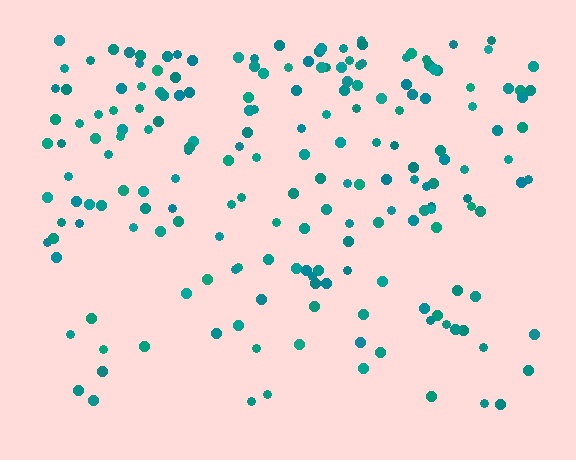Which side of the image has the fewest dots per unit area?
The bottom.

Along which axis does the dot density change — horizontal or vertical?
Vertical.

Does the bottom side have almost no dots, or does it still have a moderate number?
Still a moderate number, just noticeably fewer than the top.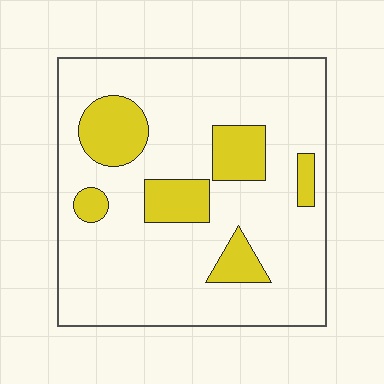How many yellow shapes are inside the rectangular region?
6.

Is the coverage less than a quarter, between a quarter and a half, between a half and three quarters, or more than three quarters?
Less than a quarter.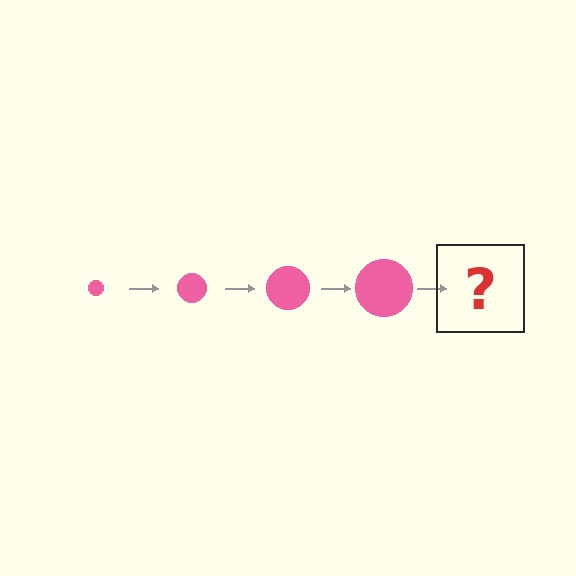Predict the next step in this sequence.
The next step is a pink circle, larger than the previous one.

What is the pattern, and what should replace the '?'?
The pattern is that the circle gets progressively larger each step. The '?' should be a pink circle, larger than the previous one.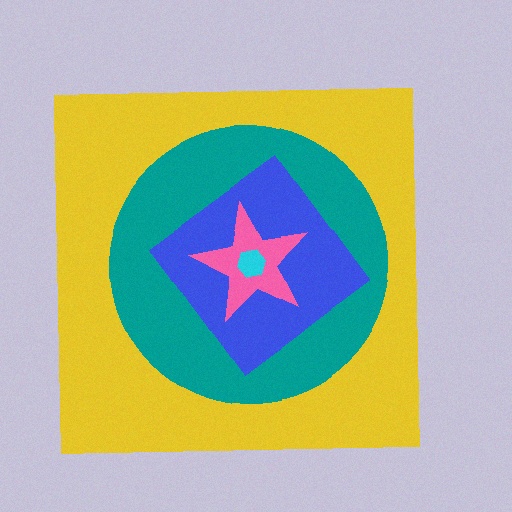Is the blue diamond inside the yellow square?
Yes.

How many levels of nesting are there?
5.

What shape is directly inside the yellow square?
The teal circle.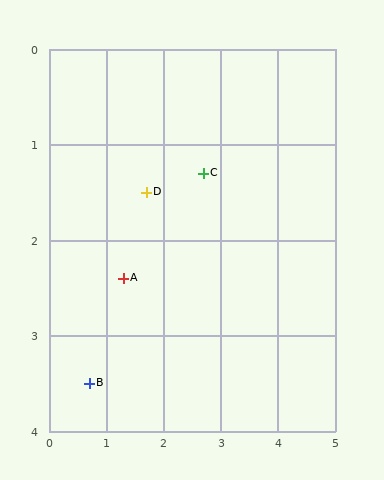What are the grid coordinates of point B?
Point B is at approximately (0.7, 3.5).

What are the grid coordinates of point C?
Point C is at approximately (2.7, 1.3).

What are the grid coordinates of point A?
Point A is at approximately (1.3, 2.4).